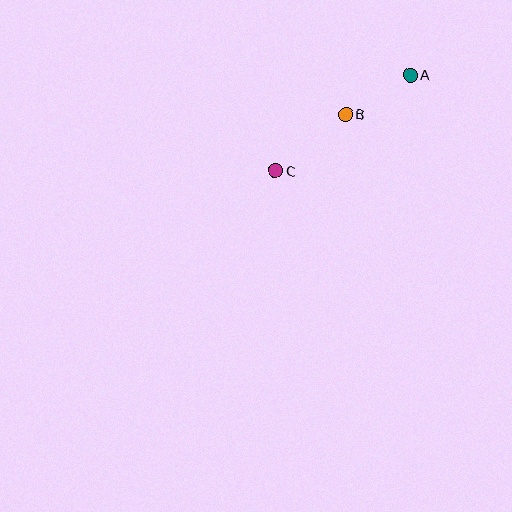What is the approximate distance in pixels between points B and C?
The distance between B and C is approximately 90 pixels.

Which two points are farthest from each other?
Points A and C are farthest from each other.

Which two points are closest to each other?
Points A and B are closest to each other.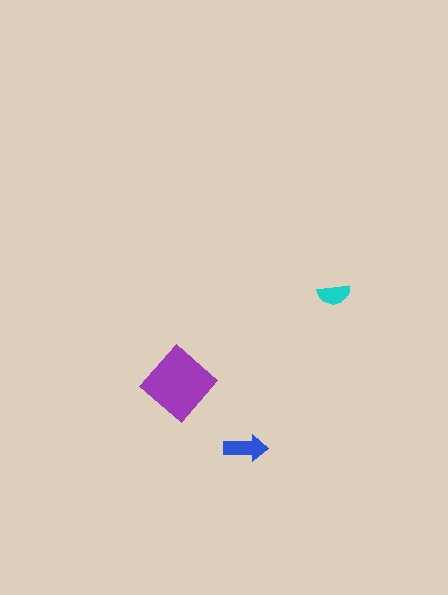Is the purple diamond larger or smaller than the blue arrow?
Larger.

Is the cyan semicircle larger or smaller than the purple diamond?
Smaller.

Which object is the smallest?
The cyan semicircle.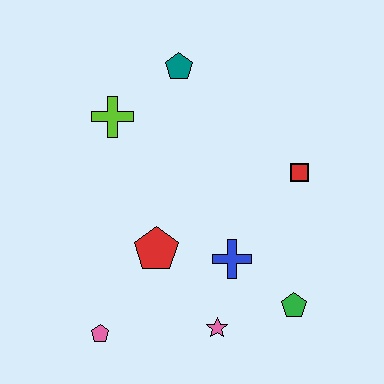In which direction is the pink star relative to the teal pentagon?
The pink star is below the teal pentagon.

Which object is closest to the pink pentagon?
The red pentagon is closest to the pink pentagon.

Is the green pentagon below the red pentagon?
Yes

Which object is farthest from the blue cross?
The teal pentagon is farthest from the blue cross.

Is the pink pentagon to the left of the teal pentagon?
Yes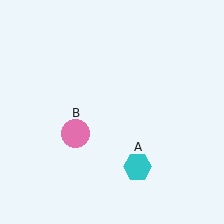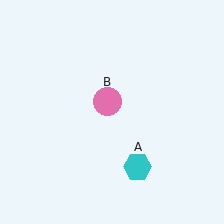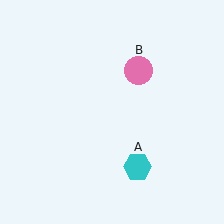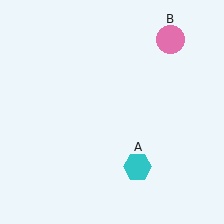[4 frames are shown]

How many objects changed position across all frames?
1 object changed position: pink circle (object B).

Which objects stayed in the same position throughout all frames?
Cyan hexagon (object A) remained stationary.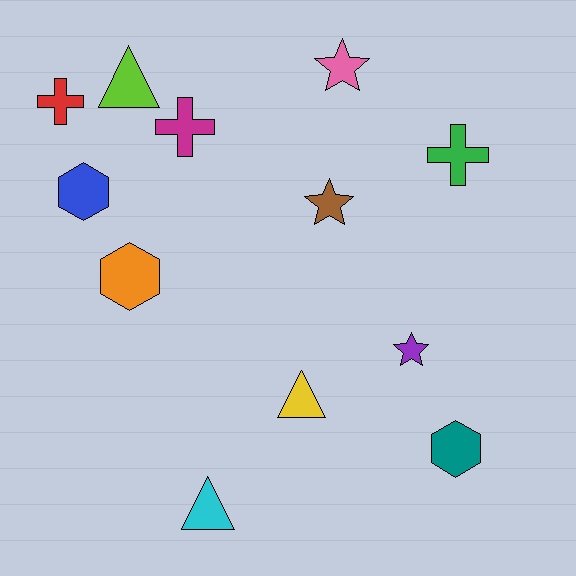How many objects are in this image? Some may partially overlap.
There are 12 objects.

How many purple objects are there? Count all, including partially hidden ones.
There is 1 purple object.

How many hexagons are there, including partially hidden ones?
There are 3 hexagons.